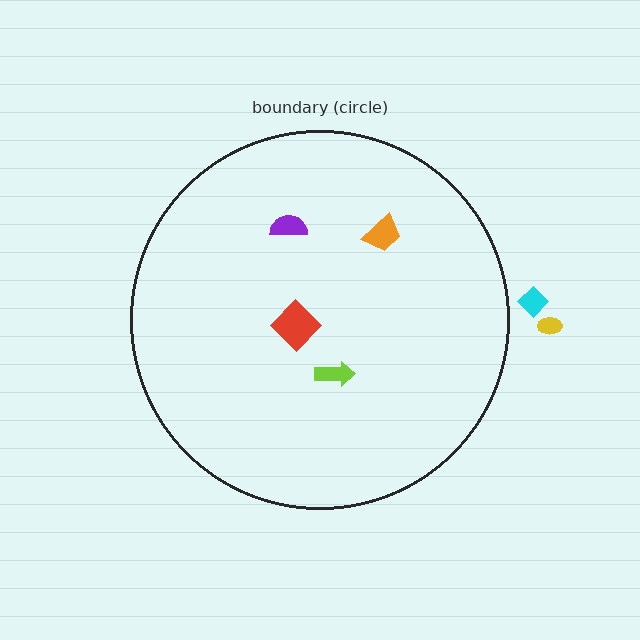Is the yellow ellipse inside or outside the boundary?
Outside.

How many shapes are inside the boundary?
4 inside, 2 outside.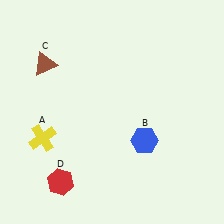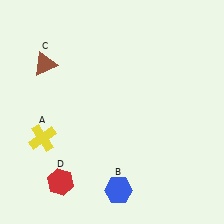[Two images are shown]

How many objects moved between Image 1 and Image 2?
1 object moved between the two images.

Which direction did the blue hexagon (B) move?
The blue hexagon (B) moved down.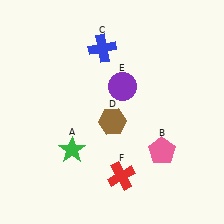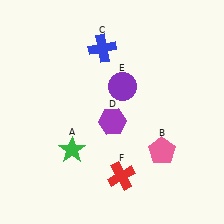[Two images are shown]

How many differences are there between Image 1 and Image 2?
There is 1 difference between the two images.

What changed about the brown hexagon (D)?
In Image 1, D is brown. In Image 2, it changed to purple.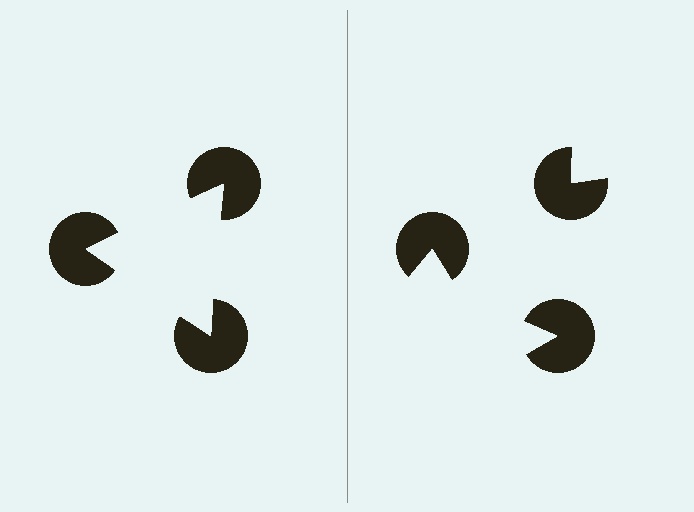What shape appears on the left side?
An illusory triangle.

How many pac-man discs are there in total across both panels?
6 — 3 on each side.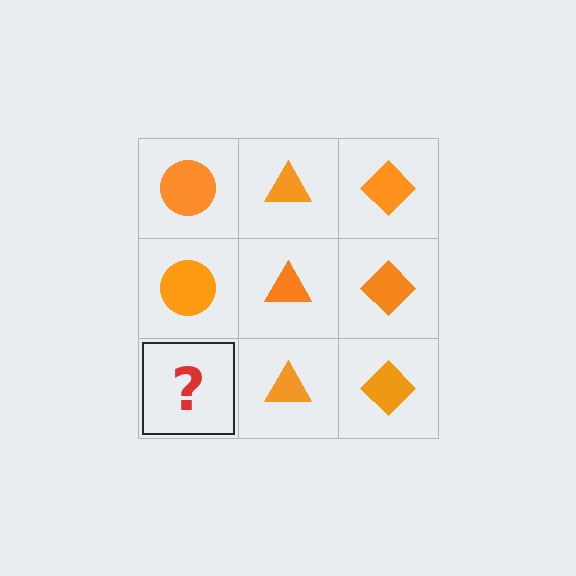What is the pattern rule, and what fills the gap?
The rule is that each column has a consistent shape. The gap should be filled with an orange circle.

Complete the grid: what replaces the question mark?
The question mark should be replaced with an orange circle.